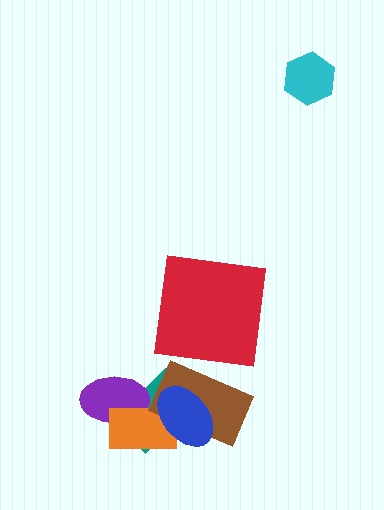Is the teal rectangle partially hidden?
Yes, it is partially covered by another shape.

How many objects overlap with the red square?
0 objects overlap with the red square.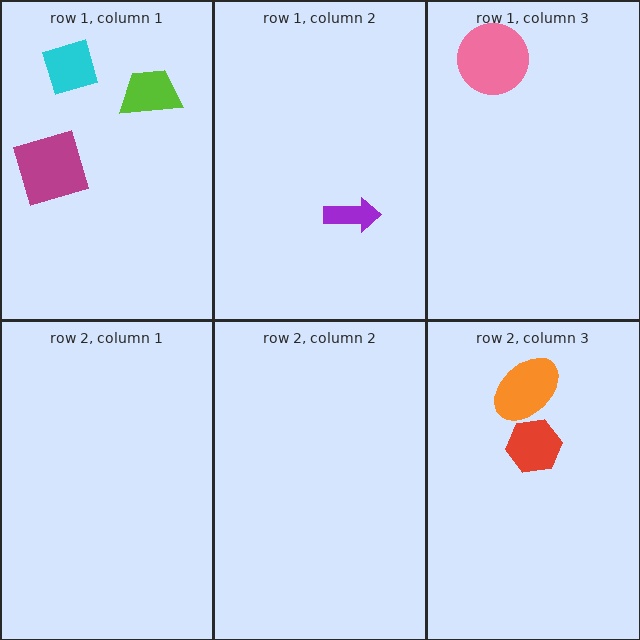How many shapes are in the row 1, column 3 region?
1.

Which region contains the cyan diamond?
The row 1, column 1 region.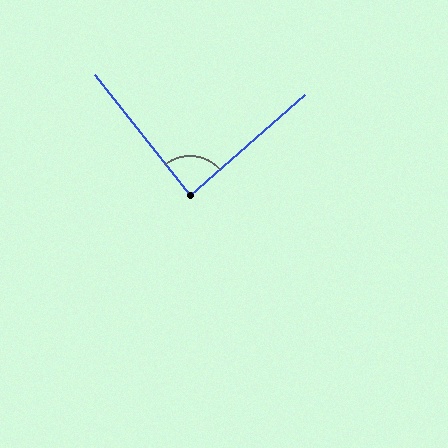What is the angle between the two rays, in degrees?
Approximately 87 degrees.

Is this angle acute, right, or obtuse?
It is approximately a right angle.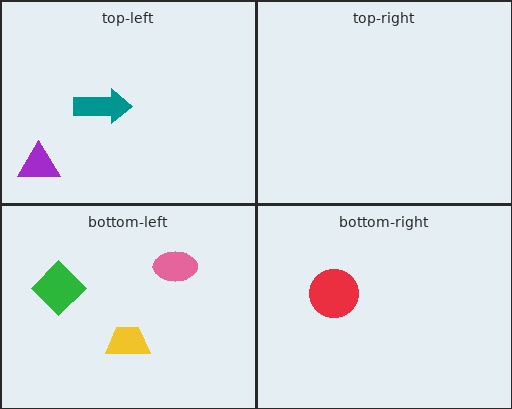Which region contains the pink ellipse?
The bottom-left region.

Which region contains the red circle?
The bottom-right region.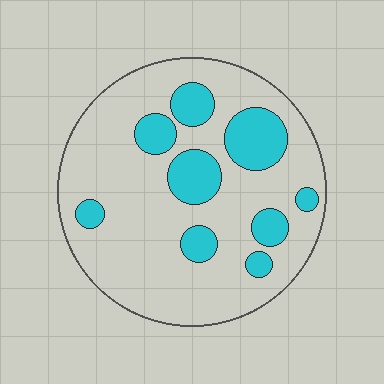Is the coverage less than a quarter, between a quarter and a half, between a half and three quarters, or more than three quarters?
Less than a quarter.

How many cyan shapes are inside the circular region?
9.